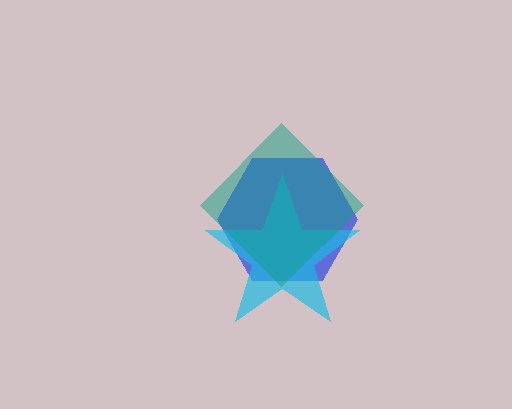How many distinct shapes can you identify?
There are 3 distinct shapes: a blue hexagon, a cyan star, a teal diamond.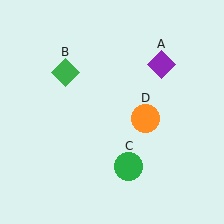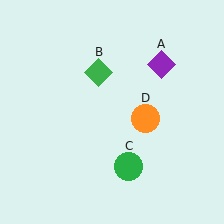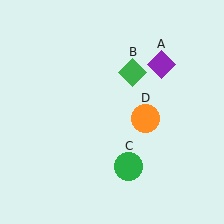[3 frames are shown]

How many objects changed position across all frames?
1 object changed position: green diamond (object B).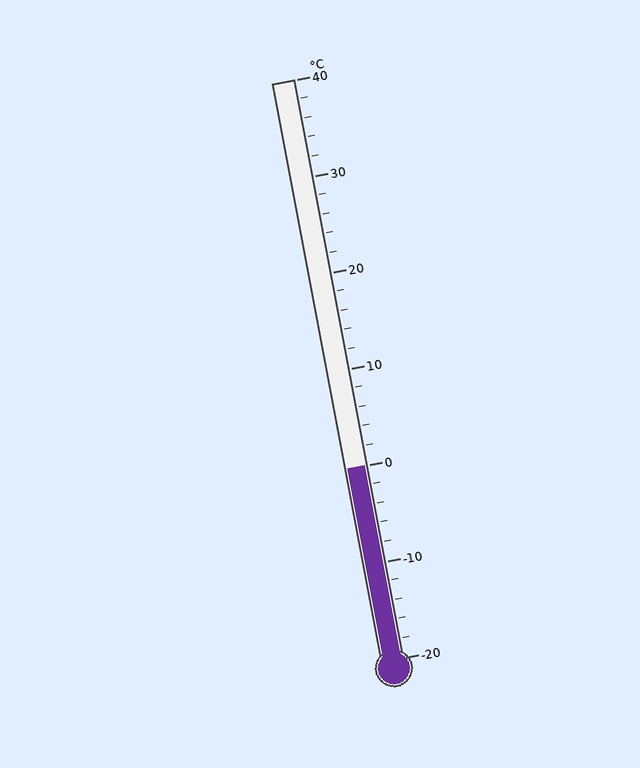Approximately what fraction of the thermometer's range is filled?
The thermometer is filled to approximately 35% of its range.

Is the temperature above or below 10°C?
The temperature is below 10°C.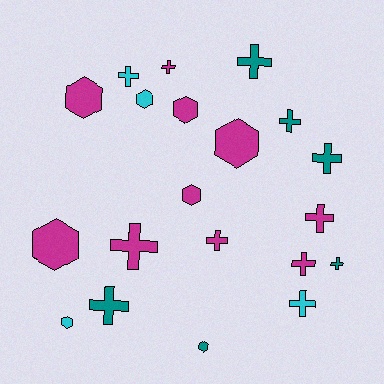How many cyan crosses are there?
There are 2 cyan crosses.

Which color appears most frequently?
Magenta, with 10 objects.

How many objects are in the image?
There are 20 objects.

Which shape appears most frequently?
Cross, with 12 objects.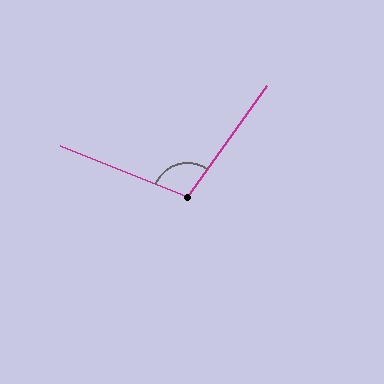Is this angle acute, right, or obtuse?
It is obtuse.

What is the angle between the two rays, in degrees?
Approximately 104 degrees.